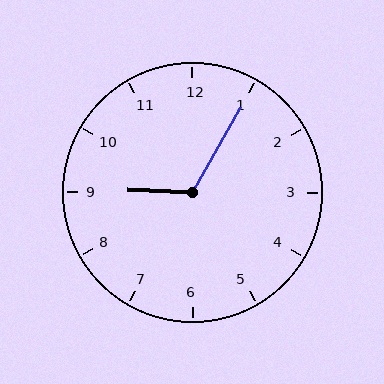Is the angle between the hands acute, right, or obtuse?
It is obtuse.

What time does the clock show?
9:05.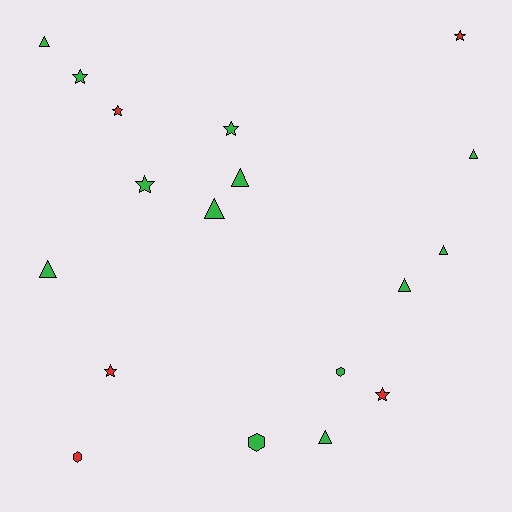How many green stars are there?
There are 3 green stars.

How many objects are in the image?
There are 18 objects.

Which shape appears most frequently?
Triangle, with 8 objects.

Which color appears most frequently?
Green, with 13 objects.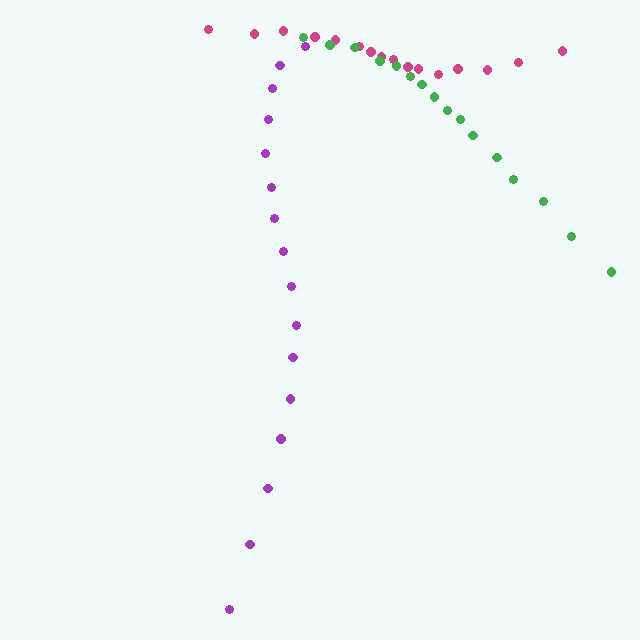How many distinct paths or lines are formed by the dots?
There are 3 distinct paths.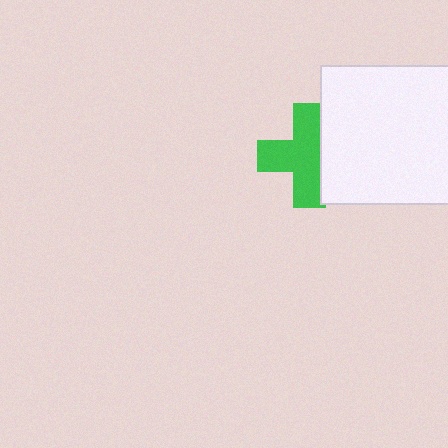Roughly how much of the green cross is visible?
Most of it is visible (roughly 69%).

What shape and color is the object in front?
The object in front is a white square.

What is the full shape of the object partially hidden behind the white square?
The partially hidden object is a green cross.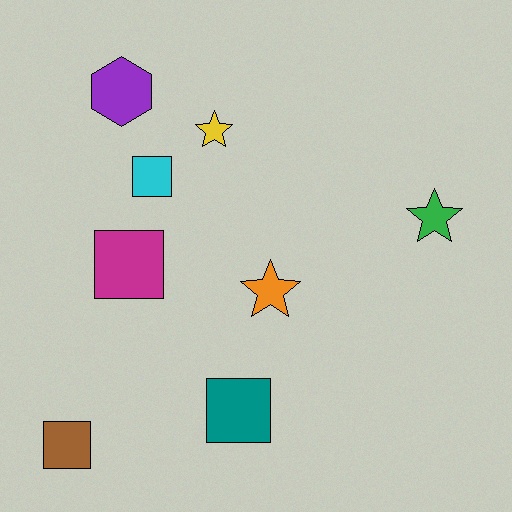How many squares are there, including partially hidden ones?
There are 4 squares.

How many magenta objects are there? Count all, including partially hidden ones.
There is 1 magenta object.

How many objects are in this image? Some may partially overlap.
There are 8 objects.